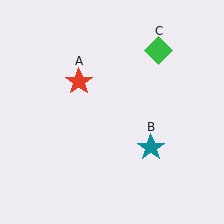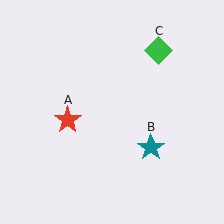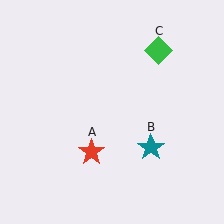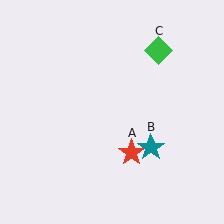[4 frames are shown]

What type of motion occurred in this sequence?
The red star (object A) rotated counterclockwise around the center of the scene.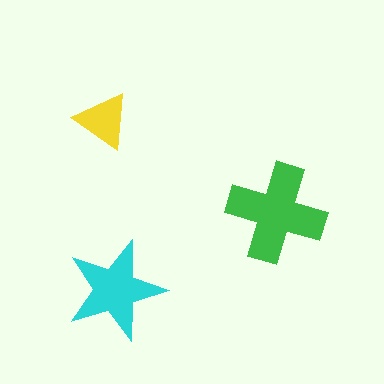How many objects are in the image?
There are 3 objects in the image.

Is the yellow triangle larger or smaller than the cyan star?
Smaller.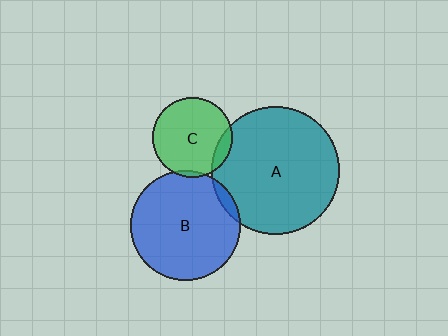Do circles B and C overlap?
Yes.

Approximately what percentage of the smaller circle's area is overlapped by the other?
Approximately 5%.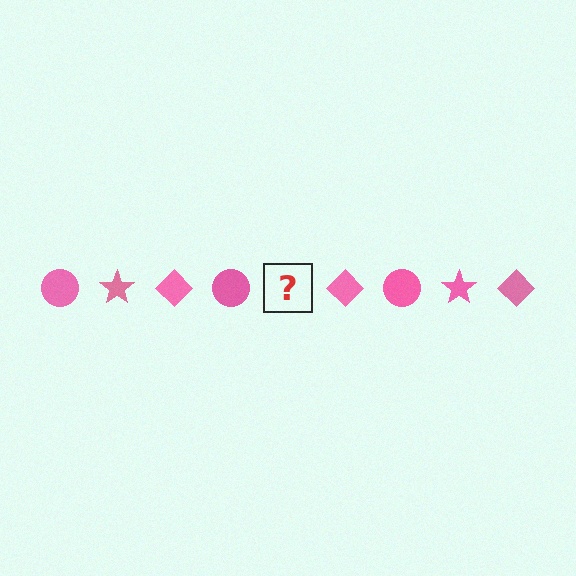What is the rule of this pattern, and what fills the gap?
The rule is that the pattern cycles through circle, star, diamond shapes in pink. The gap should be filled with a pink star.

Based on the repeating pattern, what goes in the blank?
The blank should be a pink star.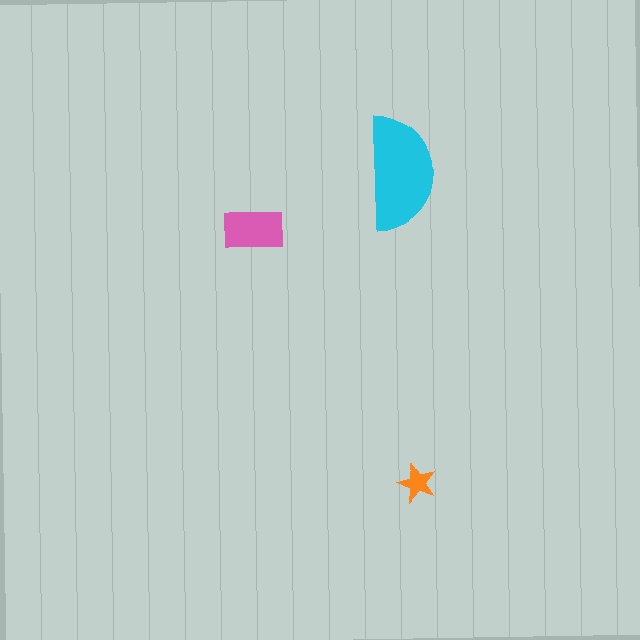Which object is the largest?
The cyan semicircle.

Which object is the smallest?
The orange star.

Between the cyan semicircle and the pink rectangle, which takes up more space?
The cyan semicircle.